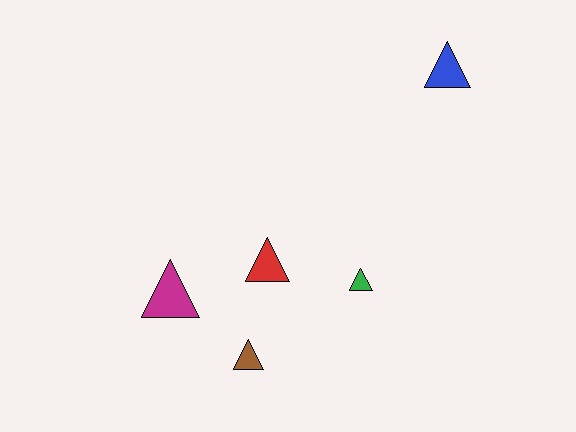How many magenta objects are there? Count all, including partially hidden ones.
There is 1 magenta object.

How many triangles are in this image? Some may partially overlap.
There are 5 triangles.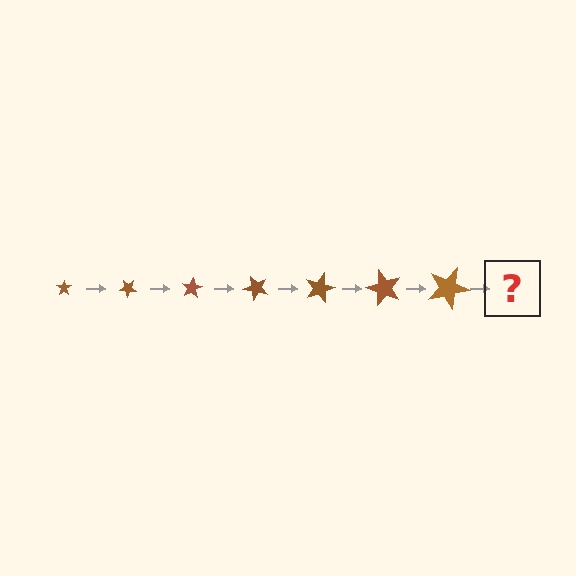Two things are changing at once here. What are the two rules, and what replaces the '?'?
The two rules are that the star grows larger each step and it rotates 40 degrees each step. The '?' should be a star, larger than the previous one and rotated 280 degrees from the start.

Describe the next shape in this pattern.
It should be a star, larger than the previous one and rotated 280 degrees from the start.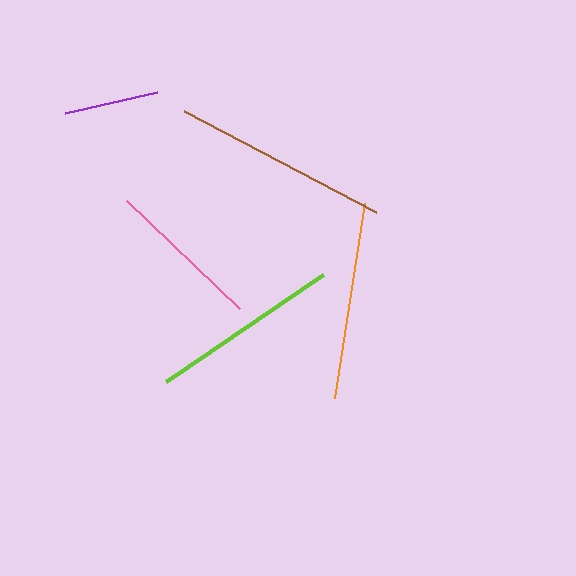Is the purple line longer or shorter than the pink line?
The pink line is longer than the purple line.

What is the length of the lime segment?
The lime segment is approximately 191 pixels long.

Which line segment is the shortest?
The purple line is the shortest at approximately 94 pixels.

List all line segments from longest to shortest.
From longest to shortest: brown, orange, lime, pink, purple.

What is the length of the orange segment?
The orange segment is approximately 197 pixels long.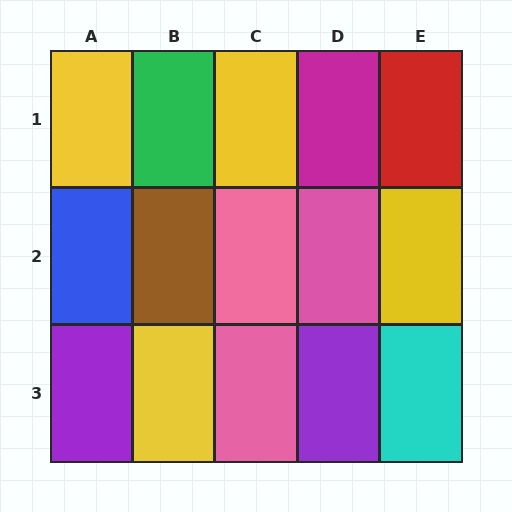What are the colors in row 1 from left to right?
Yellow, green, yellow, magenta, red.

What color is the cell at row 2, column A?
Blue.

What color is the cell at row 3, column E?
Cyan.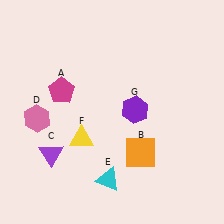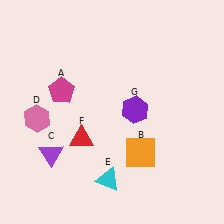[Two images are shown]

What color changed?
The triangle (F) changed from yellow in Image 1 to red in Image 2.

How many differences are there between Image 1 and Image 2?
There is 1 difference between the two images.